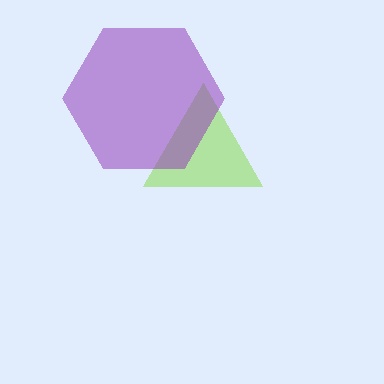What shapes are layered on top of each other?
The layered shapes are: a lime triangle, a purple hexagon.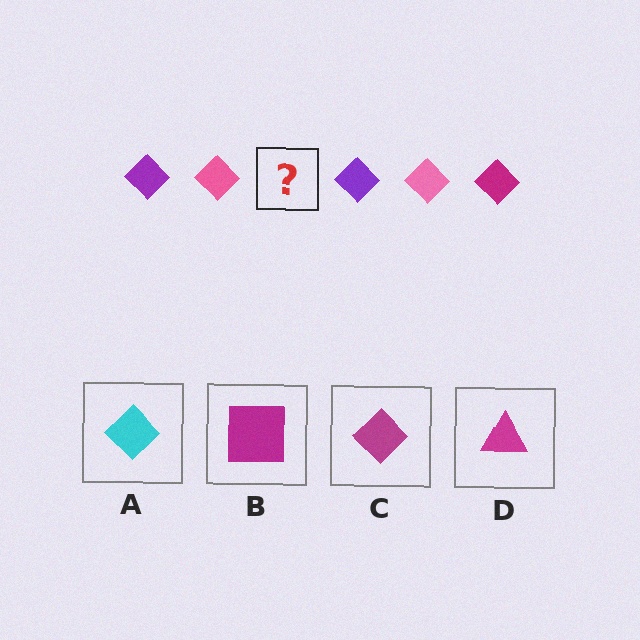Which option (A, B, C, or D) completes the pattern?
C.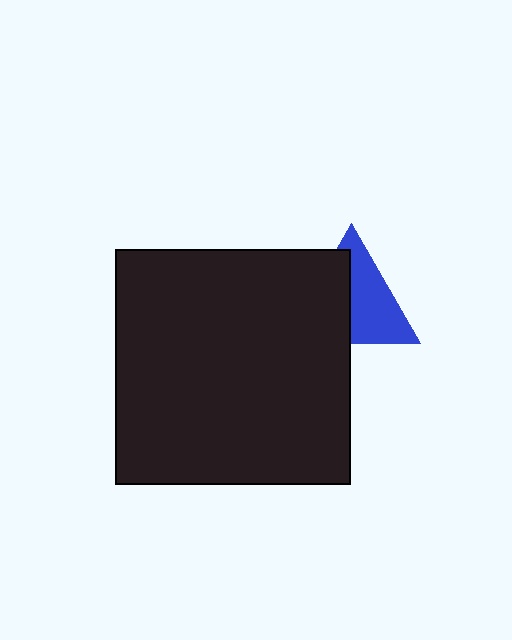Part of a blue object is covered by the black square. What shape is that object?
It is a triangle.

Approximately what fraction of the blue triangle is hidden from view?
Roughly 48% of the blue triangle is hidden behind the black square.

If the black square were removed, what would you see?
You would see the complete blue triangle.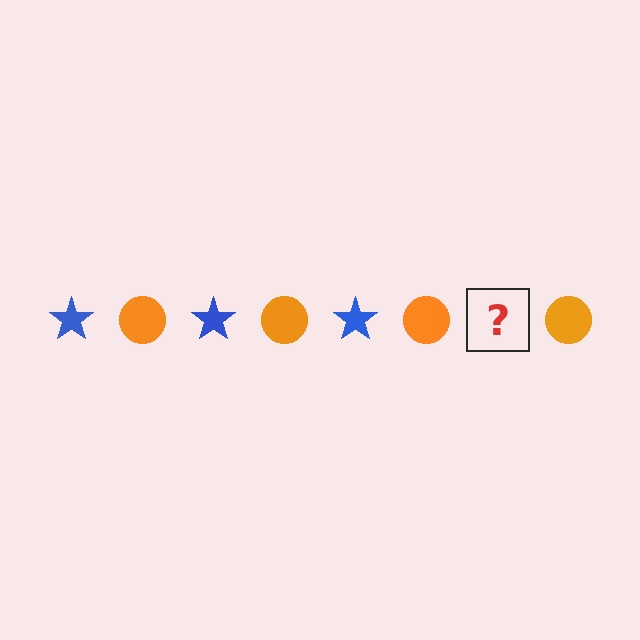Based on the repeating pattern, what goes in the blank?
The blank should be a blue star.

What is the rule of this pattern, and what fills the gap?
The rule is that the pattern alternates between blue star and orange circle. The gap should be filled with a blue star.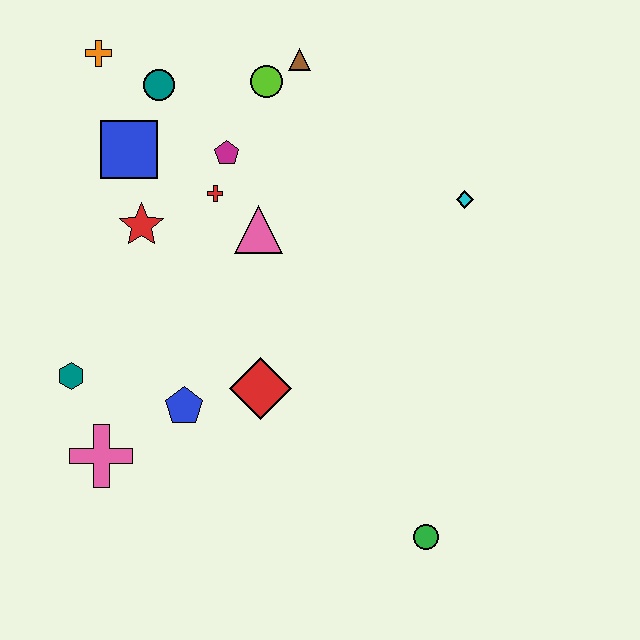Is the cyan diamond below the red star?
No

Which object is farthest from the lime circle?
The green circle is farthest from the lime circle.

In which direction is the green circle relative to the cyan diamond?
The green circle is below the cyan diamond.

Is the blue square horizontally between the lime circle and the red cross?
No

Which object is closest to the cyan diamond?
The pink triangle is closest to the cyan diamond.